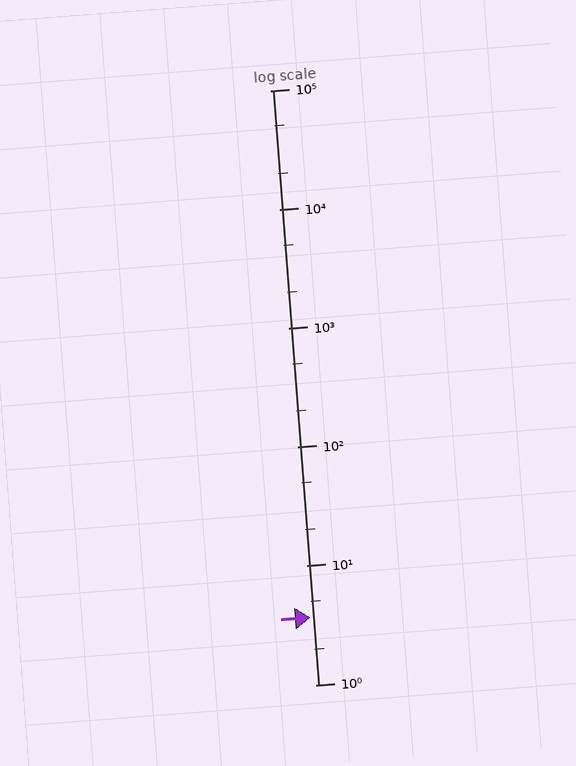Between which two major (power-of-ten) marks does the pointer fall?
The pointer is between 1 and 10.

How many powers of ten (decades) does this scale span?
The scale spans 5 decades, from 1 to 100000.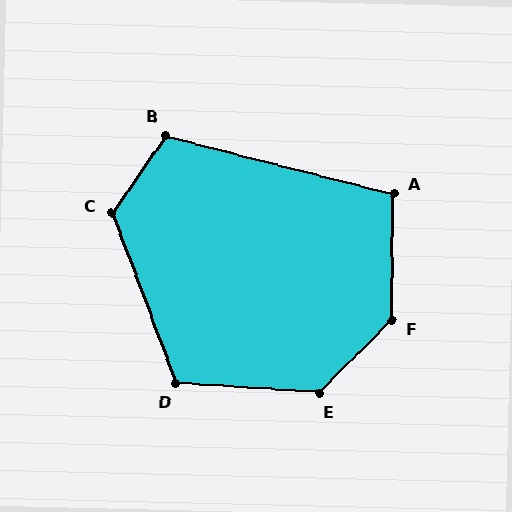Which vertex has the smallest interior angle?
A, at approximately 104 degrees.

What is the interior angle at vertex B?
Approximately 110 degrees (obtuse).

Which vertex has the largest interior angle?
F, at approximately 135 degrees.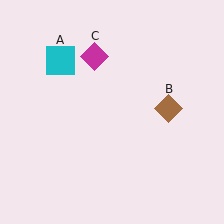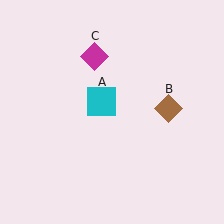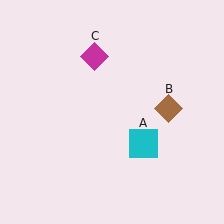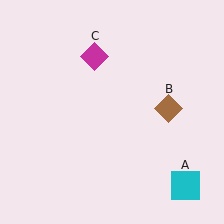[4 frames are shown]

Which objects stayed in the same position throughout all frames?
Brown diamond (object B) and magenta diamond (object C) remained stationary.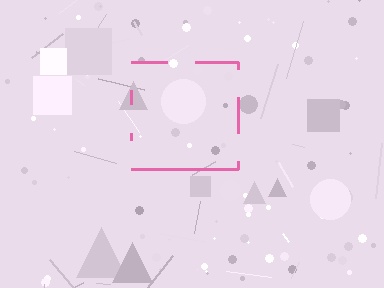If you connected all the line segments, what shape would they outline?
They would outline a square.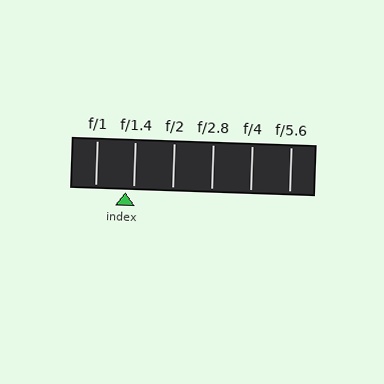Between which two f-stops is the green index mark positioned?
The index mark is between f/1 and f/1.4.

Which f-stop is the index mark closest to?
The index mark is closest to f/1.4.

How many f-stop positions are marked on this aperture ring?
There are 6 f-stop positions marked.